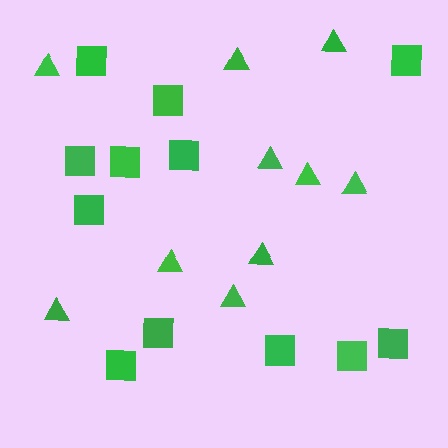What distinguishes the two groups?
There are 2 groups: one group of squares (12) and one group of triangles (10).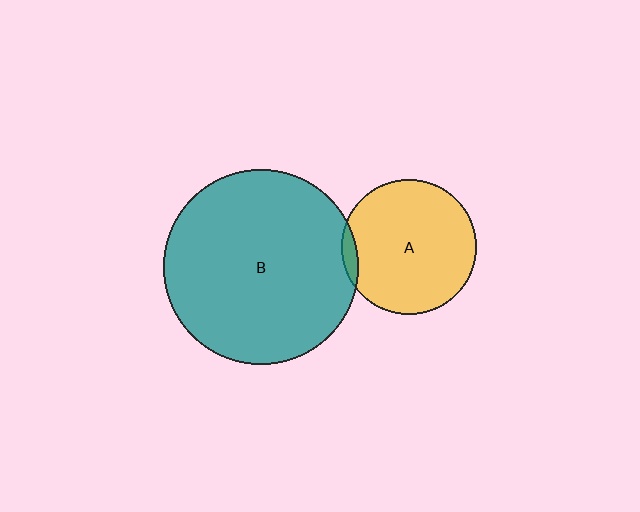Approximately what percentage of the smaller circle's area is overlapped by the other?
Approximately 5%.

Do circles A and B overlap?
Yes.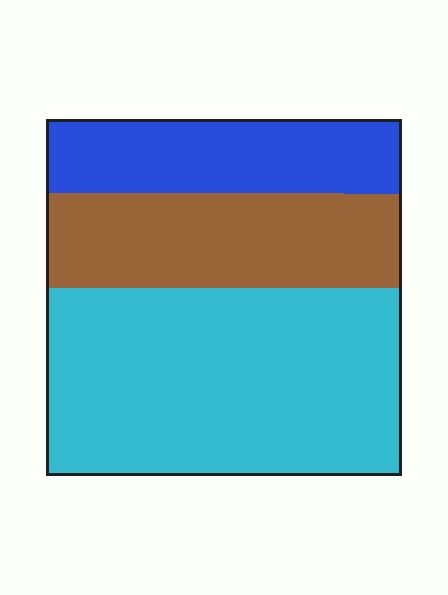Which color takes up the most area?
Cyan, at roughly 55%.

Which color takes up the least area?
Blue, at roughly 20%.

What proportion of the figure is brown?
Brown covers around 25% of the figure.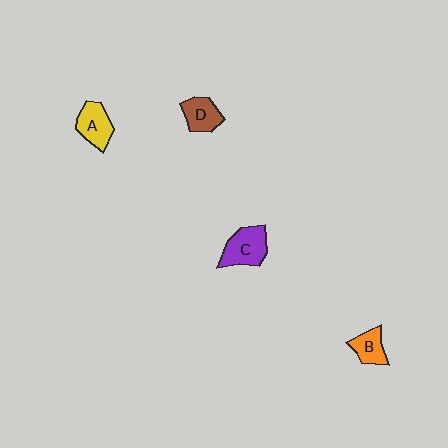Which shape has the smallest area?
Shape B (orange).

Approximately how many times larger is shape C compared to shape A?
Approximately 1.2 times.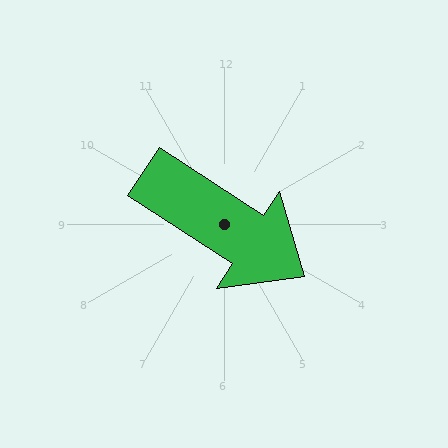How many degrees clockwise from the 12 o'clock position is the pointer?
Approximately 123 degrees.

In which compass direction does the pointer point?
Southeast.